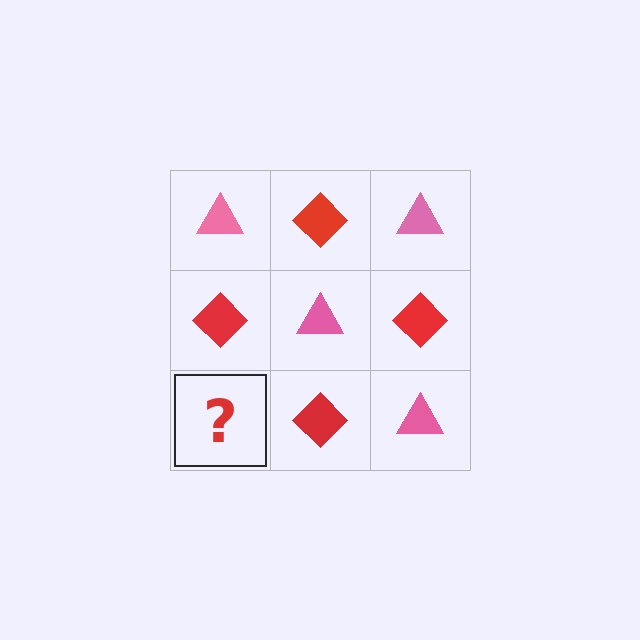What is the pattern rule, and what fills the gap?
The rule is that it alternates pink triangle and red diamond in a checkerboard pattern. The gap should be filled with a pink triangle.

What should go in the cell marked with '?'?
The missing cell should contain a pink triangle.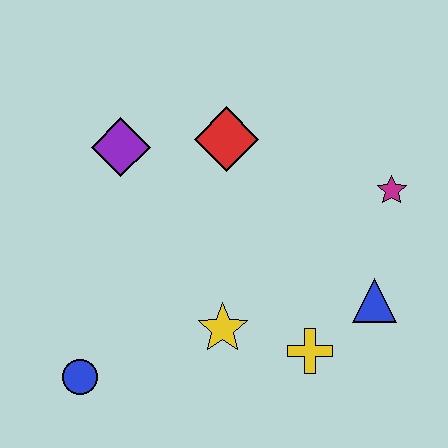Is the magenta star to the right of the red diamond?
Yes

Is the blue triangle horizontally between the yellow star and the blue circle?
No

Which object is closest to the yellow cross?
The blue triangle is closest to the yellow cross.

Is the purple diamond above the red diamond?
No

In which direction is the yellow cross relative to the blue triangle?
The yellow cross is to the left of the blue triangle.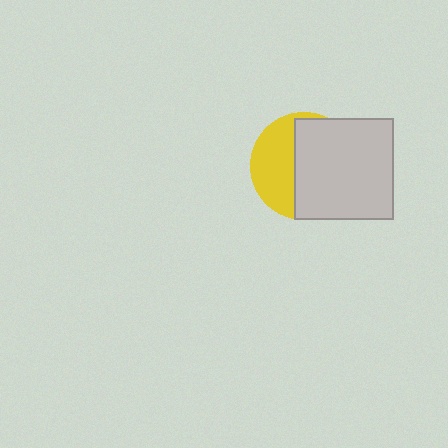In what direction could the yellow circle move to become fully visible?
The yellow circle could move left. That would shift it out from behind the light gray rectangle entirely.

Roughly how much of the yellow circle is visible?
A small part of it is visible (roughly 39%).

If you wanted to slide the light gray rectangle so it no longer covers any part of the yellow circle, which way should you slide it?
Slide it right — that is the most direct way to separate the two shapes.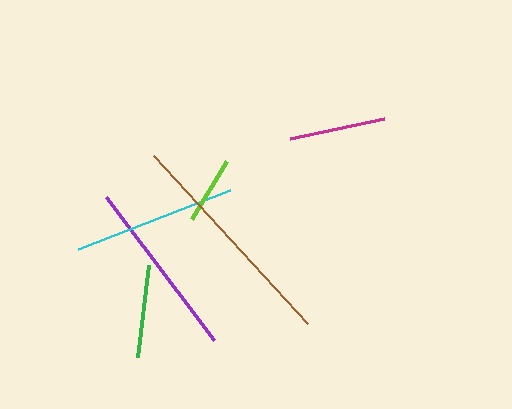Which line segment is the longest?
The brown line is the longest at approximately 228 pixels.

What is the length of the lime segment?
The lime segment is approximately 69 pixels long.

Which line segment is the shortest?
The lime line is the shortest at approximately 69 pixels.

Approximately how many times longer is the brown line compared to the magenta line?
The brown line is approximately 2.4 times the length of the magenta line.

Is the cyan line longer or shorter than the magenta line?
The cyan line is longer than the magenta line.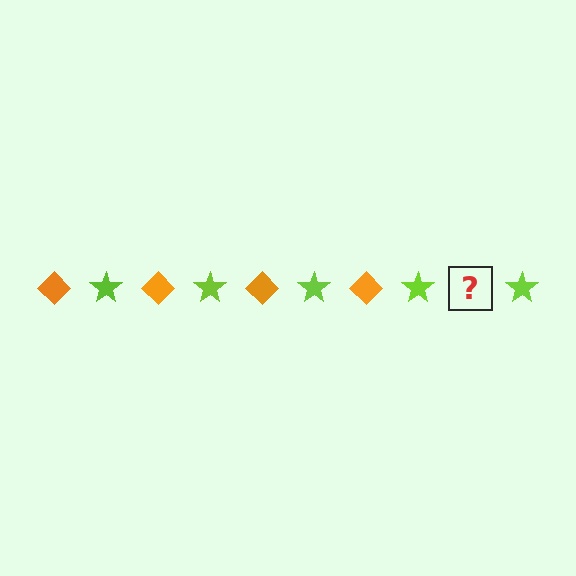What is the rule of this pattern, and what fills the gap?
The rule is that the pattern alternates between orange diamond and lime star. The gap should be filled with an orange diamond.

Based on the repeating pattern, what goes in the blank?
The blank should be an orange diamond.